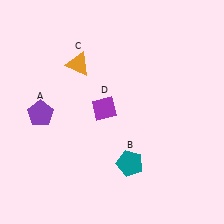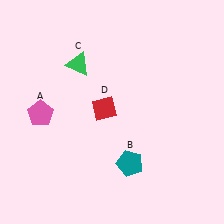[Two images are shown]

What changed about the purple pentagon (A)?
In Image 1, A is purple. In Image 2, it changed to pink.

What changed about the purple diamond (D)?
In Image 1, D is purple. In Image 2, it changed to red.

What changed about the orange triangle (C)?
In Image 1, C is orange. In Image 2, it changed to green.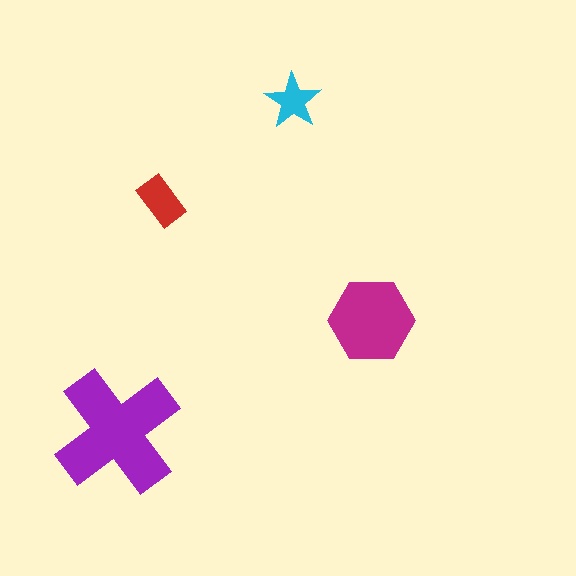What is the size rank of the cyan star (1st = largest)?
4th.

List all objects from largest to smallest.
The purple cross, the magenta hexagon, the red rectangle, the cyan star.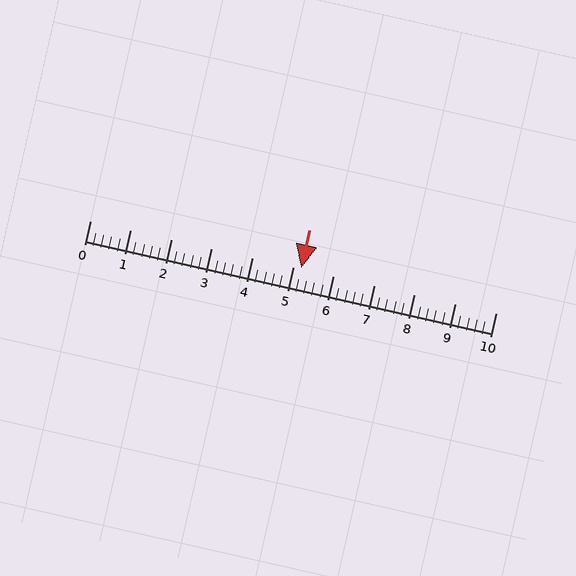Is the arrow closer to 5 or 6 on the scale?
The arrow is closer to 5.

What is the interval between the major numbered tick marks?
The major tick marks are spaced 1 units apart.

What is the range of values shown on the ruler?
The ruler shows values from 0 to 10.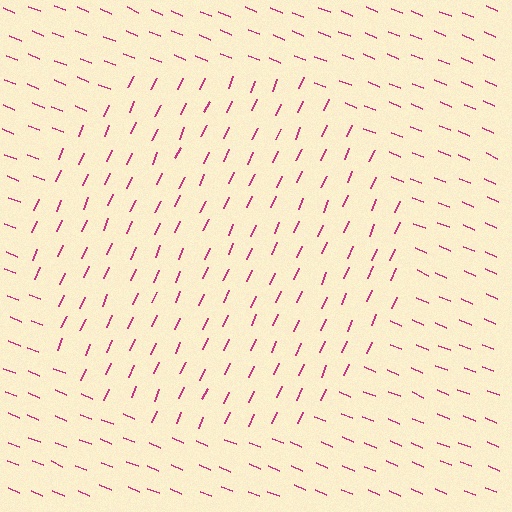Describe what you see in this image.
The image is filled with small magenta line segments. A circle region in the image has lines oriented differently from the surrounding lines, creating a visible texture boundary.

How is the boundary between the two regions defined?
The boundary is defined purely by a change in line orientation (approximately 88 degrees difference). All lines are the same color and thickness.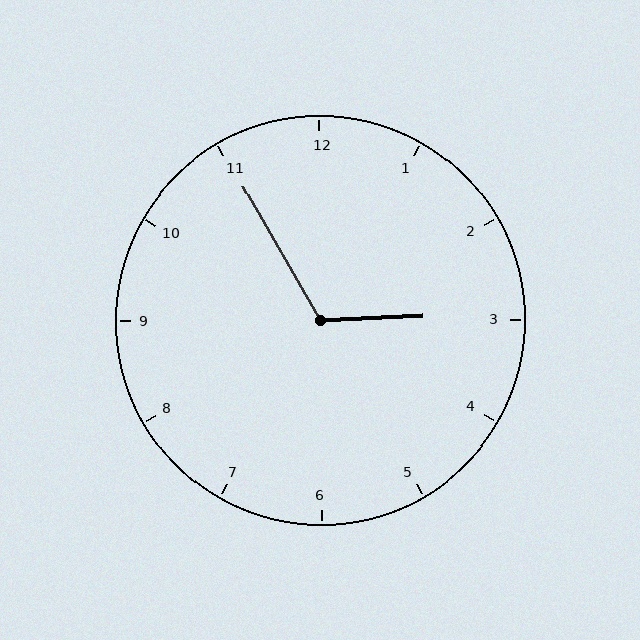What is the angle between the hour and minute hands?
Approximately 118 degrees.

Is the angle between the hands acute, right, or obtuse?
It is obtuse.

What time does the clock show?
2:55.